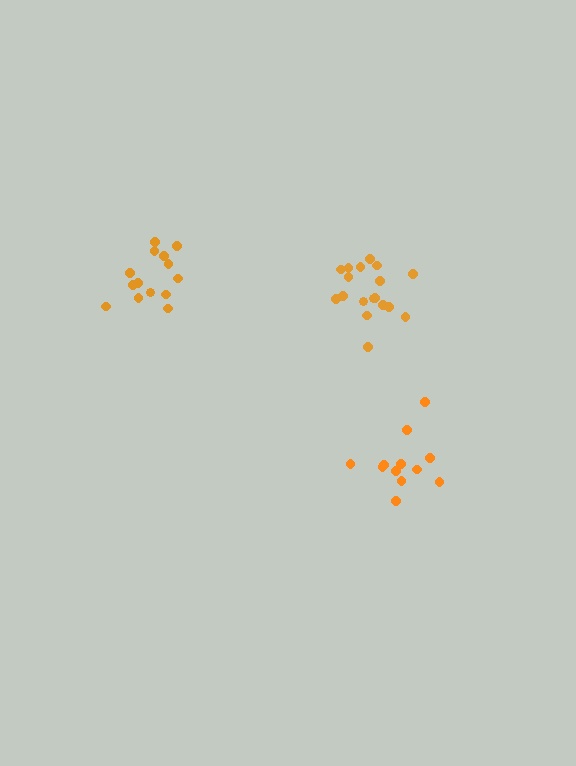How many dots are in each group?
Group 1: 14 dots, Group 2: 12 dots, Group 3: 18 dots (44 total).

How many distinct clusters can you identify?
There are 3 distinct clusters.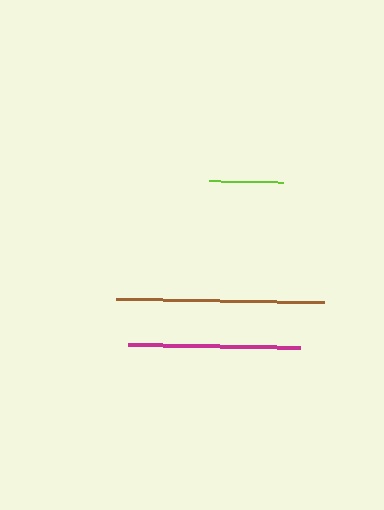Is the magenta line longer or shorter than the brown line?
The brown line is longer than the magenta line.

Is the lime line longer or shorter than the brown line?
The brown line is longer than the lime line.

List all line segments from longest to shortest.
From longest to shortest: brown, magenta, lime.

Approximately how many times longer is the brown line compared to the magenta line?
The brown line is approximately 1.2 times the length of the magenta line.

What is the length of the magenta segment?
The magenta segment is approximately 172 pixels long.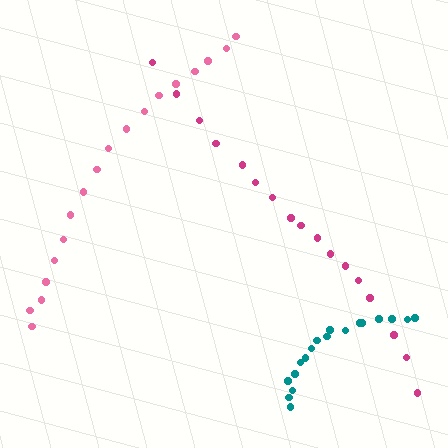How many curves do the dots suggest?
There are 3 distinct paths.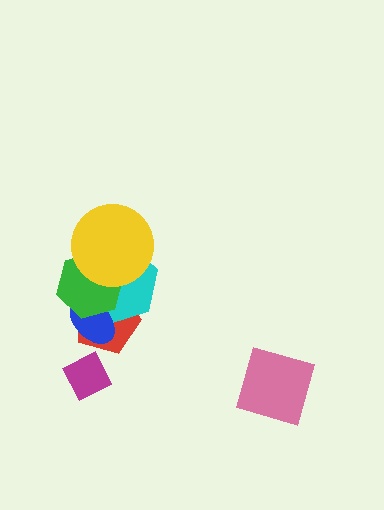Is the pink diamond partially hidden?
No, no other shape covers it.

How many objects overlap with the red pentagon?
3 objects overlap with the red pentagon.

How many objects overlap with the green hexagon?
4 objects overlap with the green hexagon.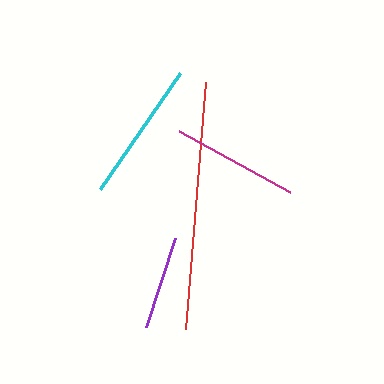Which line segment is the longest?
The red line is the longest at approximately 248 pixels.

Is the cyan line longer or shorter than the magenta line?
The cyan line is longer than the magenta line.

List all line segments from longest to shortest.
From longest to shortest: red, cyan, magenta, purple.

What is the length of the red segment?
The red segment is approximately 248 pixels long.